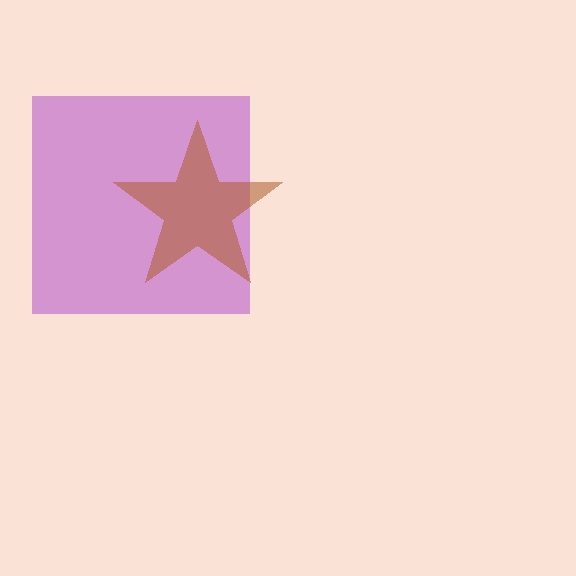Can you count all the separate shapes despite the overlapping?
Yes, there are 2 separate shapes.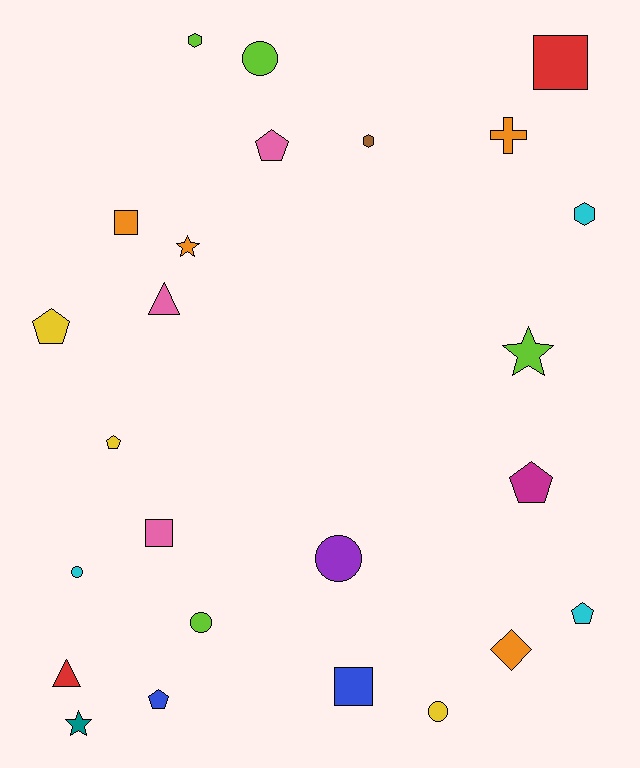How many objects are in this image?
There are 25 objects.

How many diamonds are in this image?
There is 1 diamond.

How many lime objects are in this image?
There are 4 lime objects.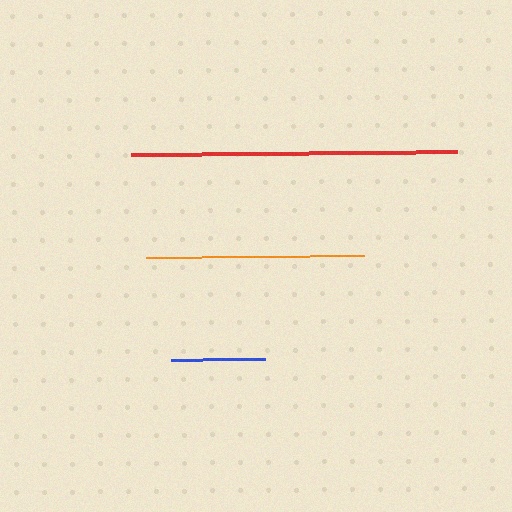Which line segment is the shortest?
The blue line is the shortest at approximately 94 pixels.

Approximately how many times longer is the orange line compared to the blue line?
The orange line is approximately 2.3 times the length of the blue line.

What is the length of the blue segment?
The blue segment is approximately 94 pixels long.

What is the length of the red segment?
The red segment is approximately 326 pixels long.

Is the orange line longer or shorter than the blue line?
The orange line is longer than the blue line.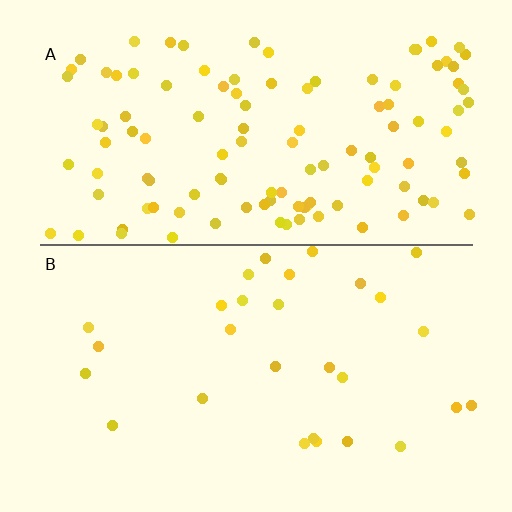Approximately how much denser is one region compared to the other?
Approximately 4.0× — region A over region B.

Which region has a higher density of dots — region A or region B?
A (the top).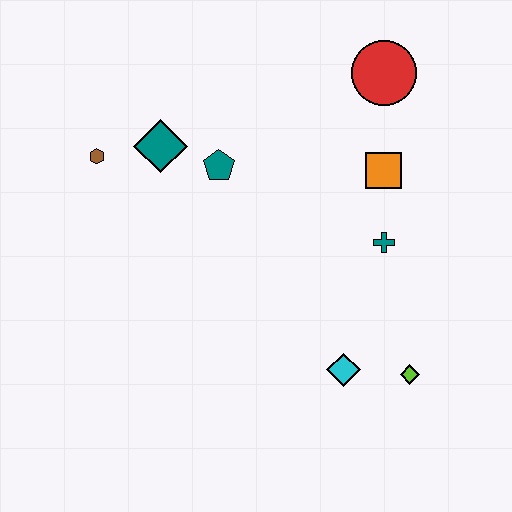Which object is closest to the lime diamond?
The cyan diamond is closest to the lime diamond.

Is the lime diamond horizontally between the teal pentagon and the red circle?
No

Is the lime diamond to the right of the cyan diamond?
Yes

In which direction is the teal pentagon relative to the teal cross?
The teal pentagon is to the left of the teal cross.